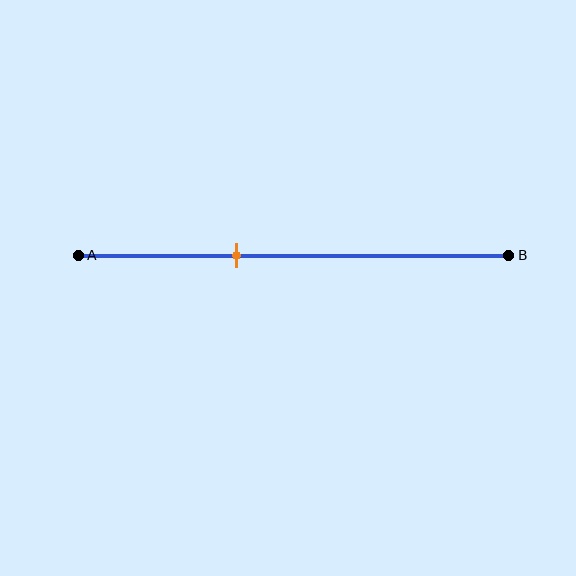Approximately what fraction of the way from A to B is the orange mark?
The orange mark is approximately 35% of the way from A to B.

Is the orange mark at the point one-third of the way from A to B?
No, the mark is at about 35% from A, not at the 33% one-third point.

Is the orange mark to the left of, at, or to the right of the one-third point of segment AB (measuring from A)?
The orange mark is to the right of the one-third point of segment AB.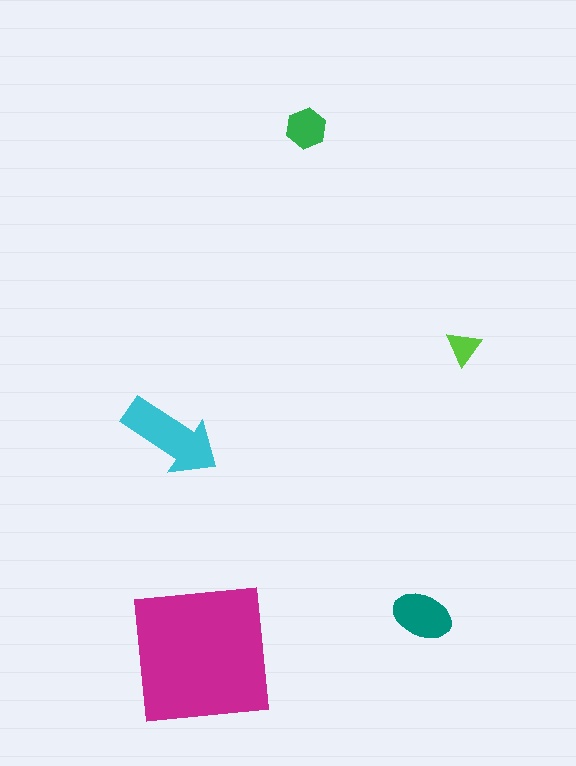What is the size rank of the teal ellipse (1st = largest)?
3rd.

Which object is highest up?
The green hexagon is topmost.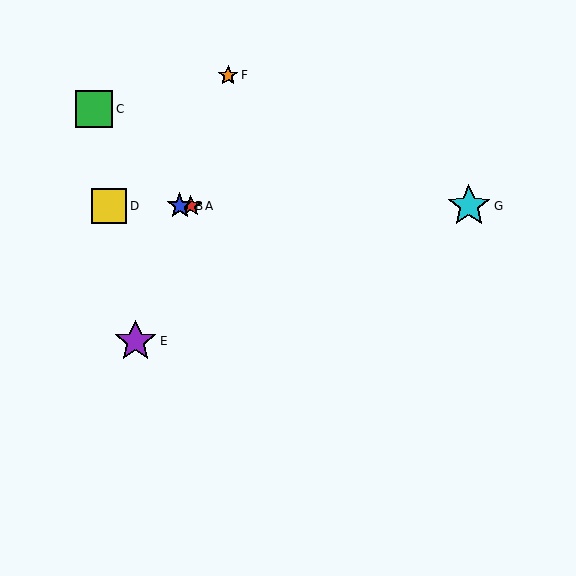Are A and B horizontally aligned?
Yes, both are at y≈206.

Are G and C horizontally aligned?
No, G is at y≈206 and C is at y≈109.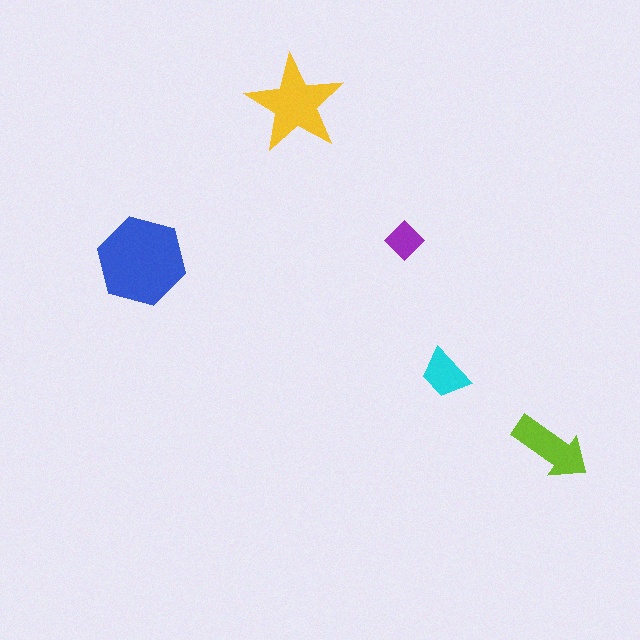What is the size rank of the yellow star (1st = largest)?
2nd.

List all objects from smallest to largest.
The purple diamond, the cyan trapezoid, the lime arrow, the yellow star, the blue hexagon.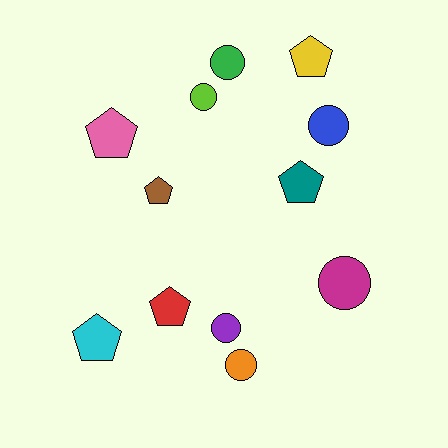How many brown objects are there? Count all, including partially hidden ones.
There is 1 brown object.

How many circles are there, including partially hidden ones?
There are 6 circles.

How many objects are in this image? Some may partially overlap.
There are 12 objects.